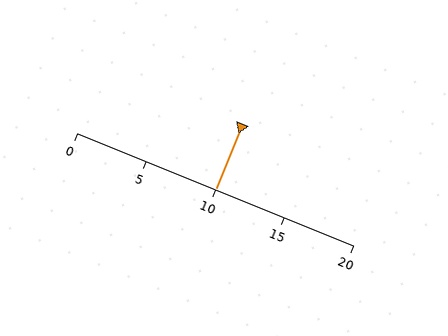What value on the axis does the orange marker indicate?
The marker indicates approximately 10.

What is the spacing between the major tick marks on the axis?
The major ticks are spaced 5 apart.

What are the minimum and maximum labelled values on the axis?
The axis runs from 0 to 20.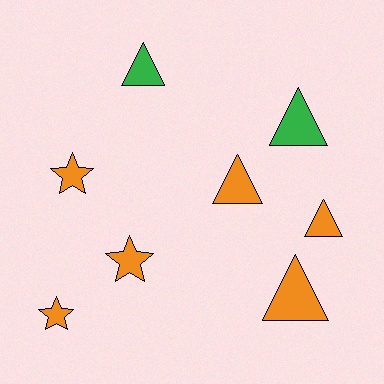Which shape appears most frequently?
Triangle, with 5 objects.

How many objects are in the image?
There are 8 objects.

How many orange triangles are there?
There are 3 orange triangles.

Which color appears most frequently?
Orange, with 6 objects.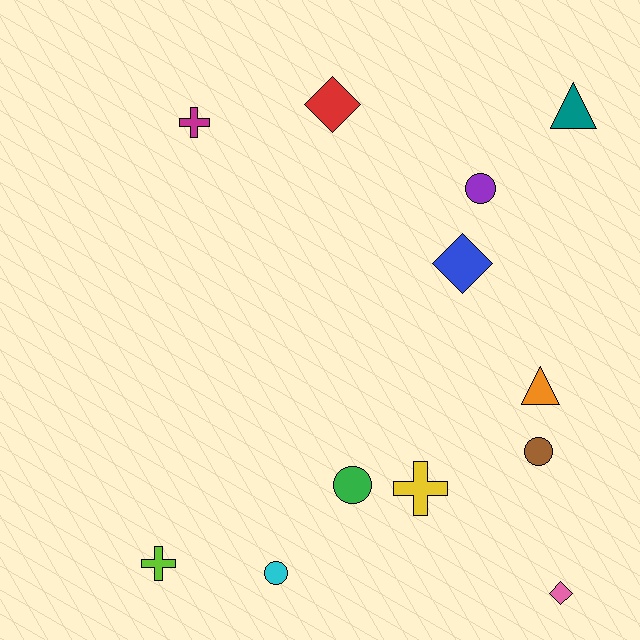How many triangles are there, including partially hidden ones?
There are 2 triangles.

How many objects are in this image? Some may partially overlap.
There are 12 objects.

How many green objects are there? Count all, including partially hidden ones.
There is 1 green object.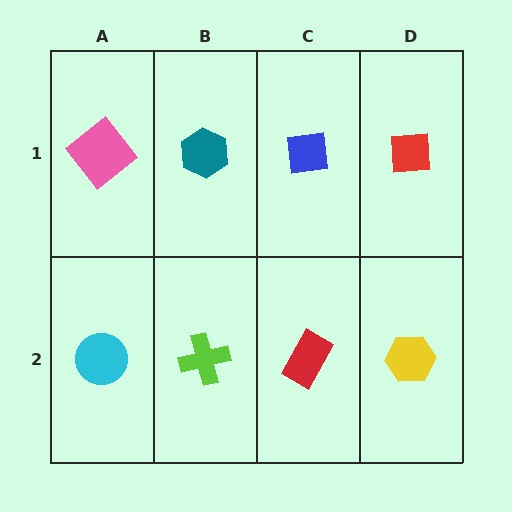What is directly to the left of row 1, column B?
A pink diamond.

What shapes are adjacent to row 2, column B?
A teal hexagon (row 1, column B), a cyan circle (row 2, column A), a red rectangle (row 2, column C).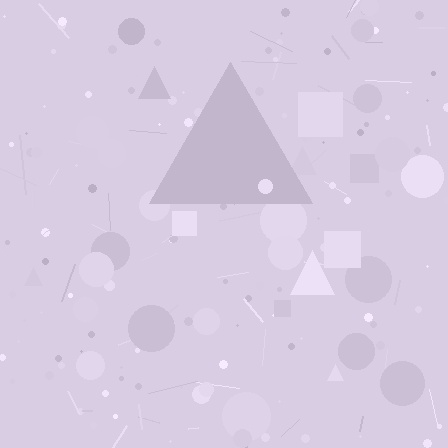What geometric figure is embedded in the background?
A triangle is embedded in the background.